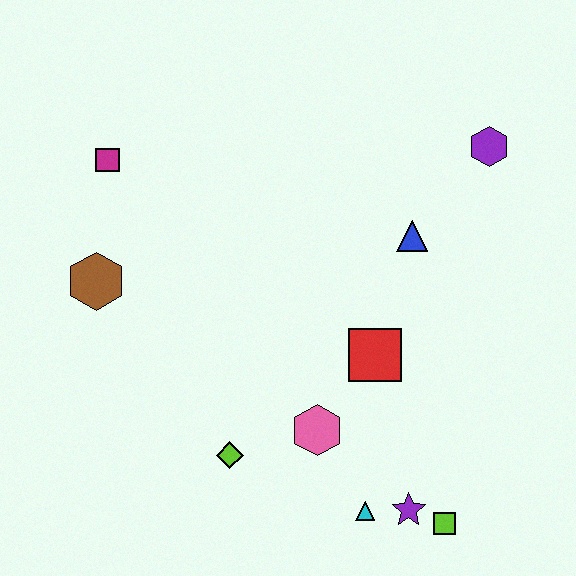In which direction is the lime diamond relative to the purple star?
The lime diamond is to the left of the purple star.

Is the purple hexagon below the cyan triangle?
No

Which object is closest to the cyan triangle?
The purple star is closest to the cyan triangle.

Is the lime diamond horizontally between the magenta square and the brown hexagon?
No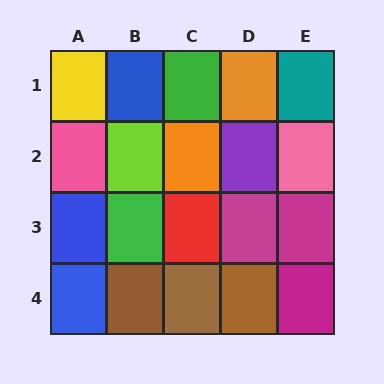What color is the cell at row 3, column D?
Magenta.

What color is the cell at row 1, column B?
Blue.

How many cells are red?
1 cell is red.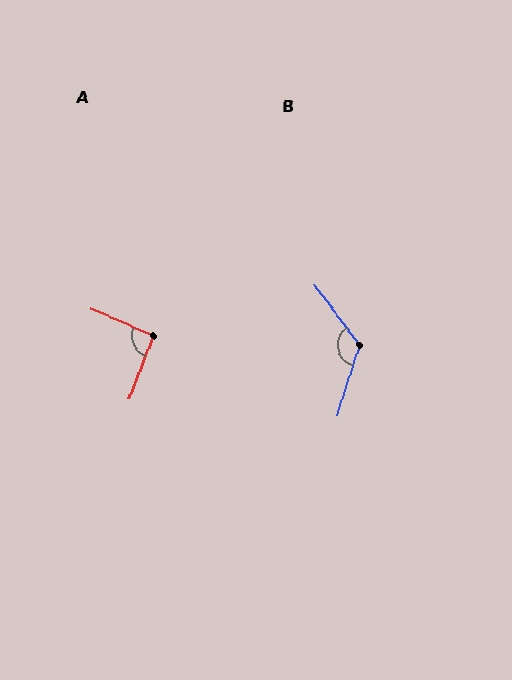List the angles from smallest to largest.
A (92°), B (125°).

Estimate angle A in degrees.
Approximately 92 degrees.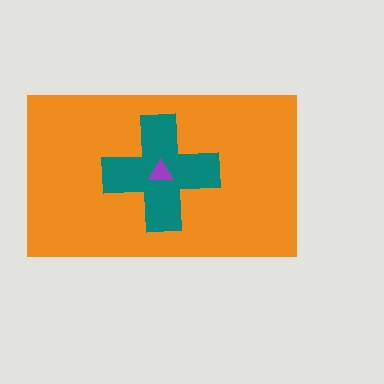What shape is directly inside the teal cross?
The purple triangle.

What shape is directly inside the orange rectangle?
The teal cross.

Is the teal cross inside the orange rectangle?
Yes.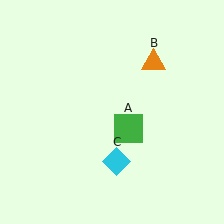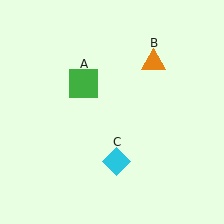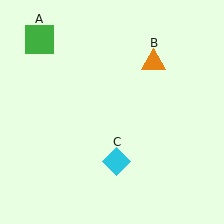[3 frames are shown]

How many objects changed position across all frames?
1 object changed position: green square (object A).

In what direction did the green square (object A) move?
The green square (object A) moved up and to the left.